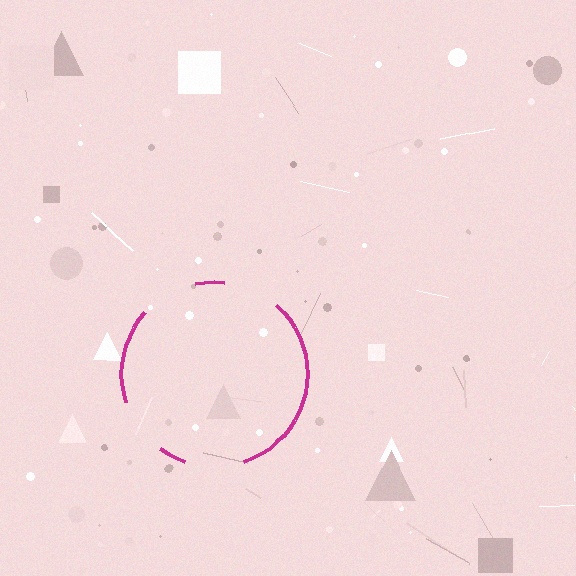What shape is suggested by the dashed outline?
The dashed outline suggests a circle.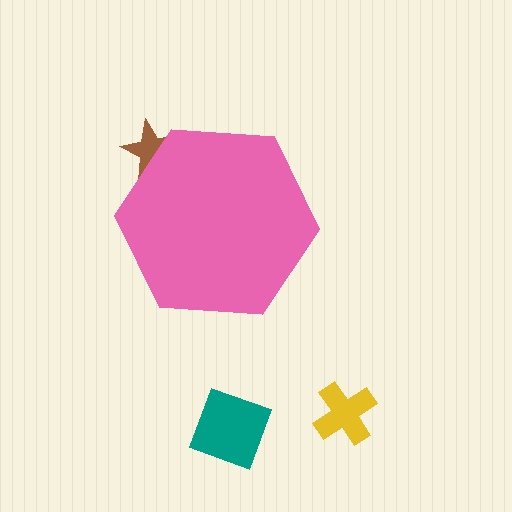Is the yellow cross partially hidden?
No, the yellow cross is fully visible.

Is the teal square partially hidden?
No, the teal square is fully visible.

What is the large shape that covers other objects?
A pink hexagon.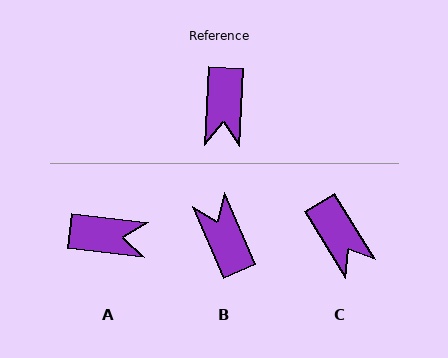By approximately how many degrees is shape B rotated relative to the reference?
Approximately 154 degrees clockwise.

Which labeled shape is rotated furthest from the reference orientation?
B, about 154 degrees away.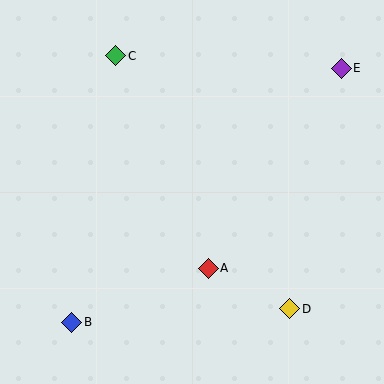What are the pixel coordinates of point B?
Point B is at (72, 322).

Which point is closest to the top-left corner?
Point C is closest to the top-left corner.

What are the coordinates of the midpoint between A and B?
The midpoint between A and B is at (140, 295).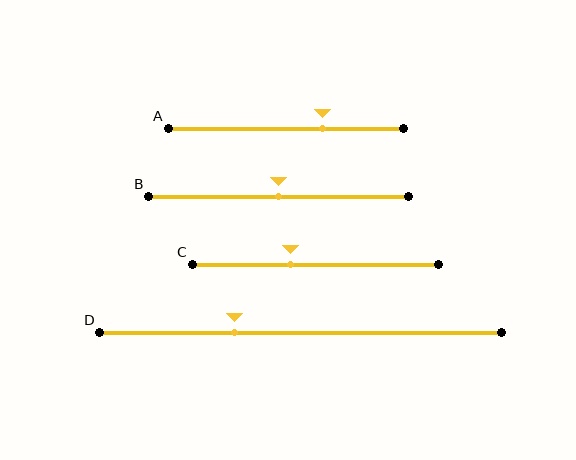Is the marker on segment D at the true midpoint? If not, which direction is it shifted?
No, the marker on segment D is shifted to the left by about 17% of the segment length.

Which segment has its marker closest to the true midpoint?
Segment B has its marker closest to the true midpoint.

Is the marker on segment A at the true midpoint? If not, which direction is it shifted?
No, the marker on segment A is shifted to the right by about 16% of the segment length.